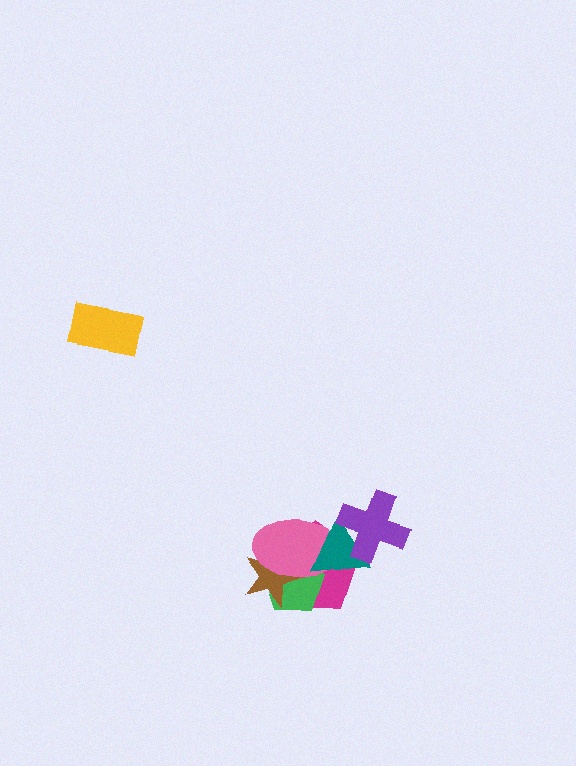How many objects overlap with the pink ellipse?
4 objects overlap with the pink ellipse.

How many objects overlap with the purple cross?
2 objects overlap with the purple cross.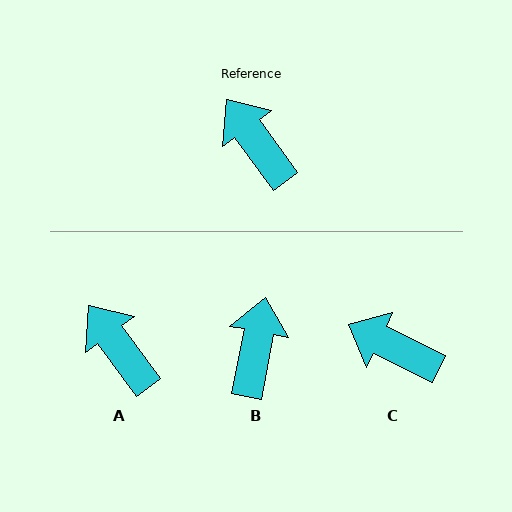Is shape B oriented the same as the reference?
No, it is off by about 47 degrees.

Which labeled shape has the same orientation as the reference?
A.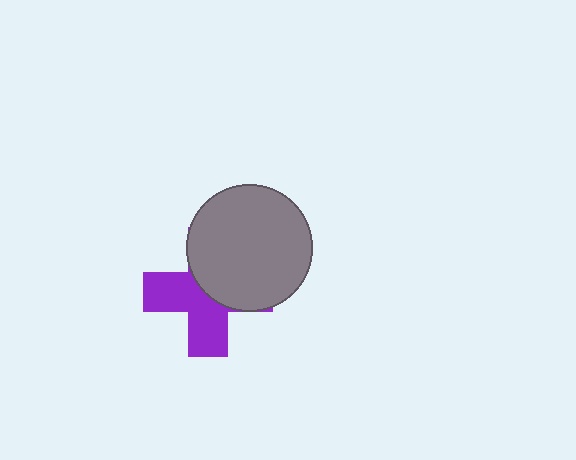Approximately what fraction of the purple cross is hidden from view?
Roughly 50% of the purple cross is hidden behind the gray circle.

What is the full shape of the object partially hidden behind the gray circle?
The partially hidden object is a purple cross.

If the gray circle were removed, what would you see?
You would see the complete purple cross.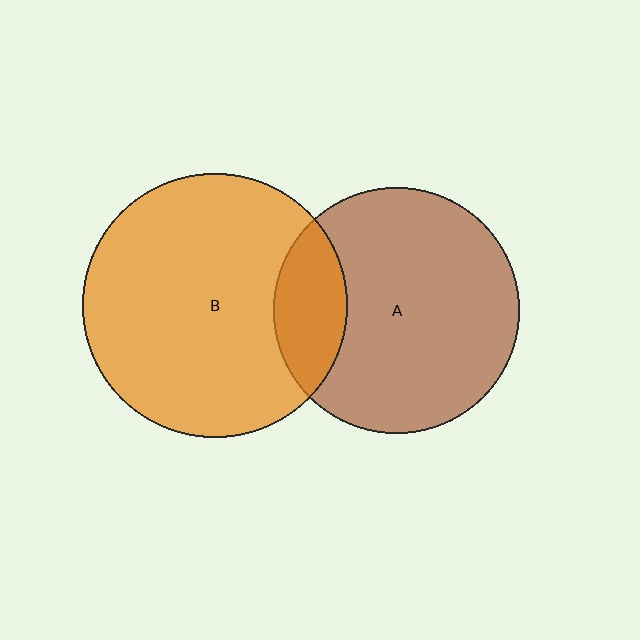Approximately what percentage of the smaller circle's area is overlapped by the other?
Approximately 20%.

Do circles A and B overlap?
Yes.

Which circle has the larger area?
Circle B (orange).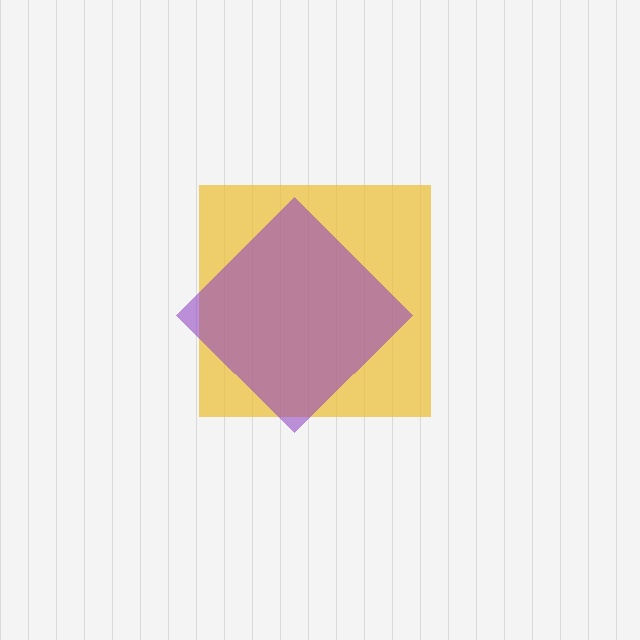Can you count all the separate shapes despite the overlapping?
Yes, there are 2 separate shapes.